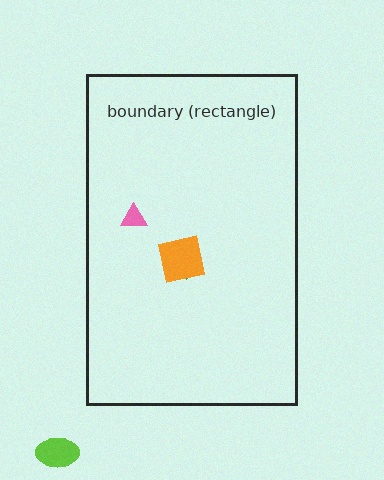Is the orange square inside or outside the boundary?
Inside.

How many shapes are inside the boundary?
3 inside, 1 outside.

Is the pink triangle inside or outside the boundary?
Inside.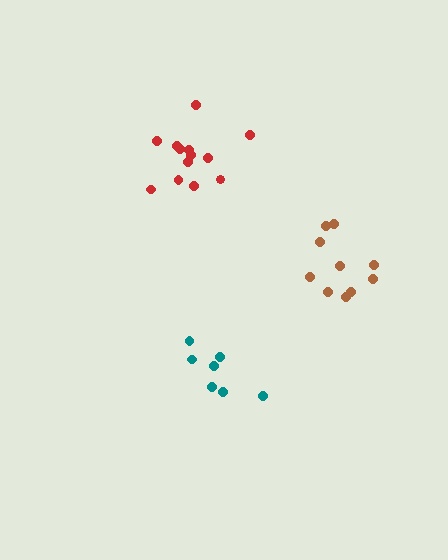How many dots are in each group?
Group 1: 7 dots, Group 2: 10 dots, Group 3: 13 dots (30 total).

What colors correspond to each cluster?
The clusters are colored: teal, brown, red.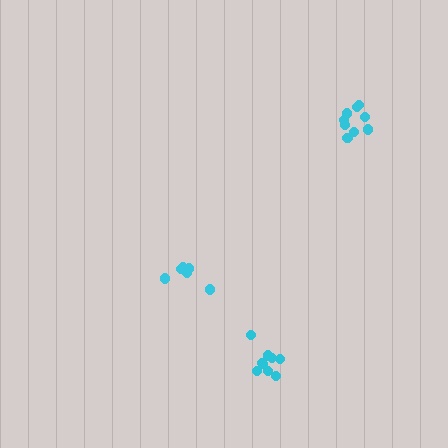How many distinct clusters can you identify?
There are 3 distinct clusters.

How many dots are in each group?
Group 1: 9 dots, Group 2: 9 dots, Group 3: 6 dots (24 total).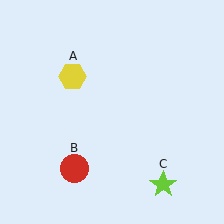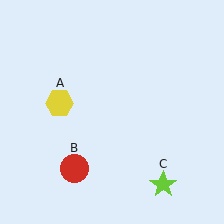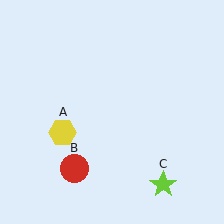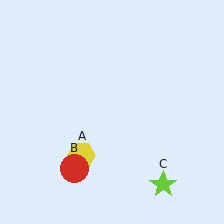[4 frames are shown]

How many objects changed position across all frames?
1 object changed position: yellow hexagon (object A).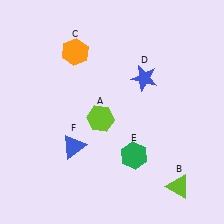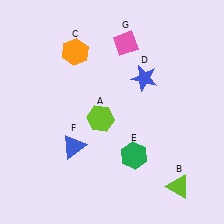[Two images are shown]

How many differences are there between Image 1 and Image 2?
There is 1 difference between the two images.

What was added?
A pink diamond (G) was added in Image 2.